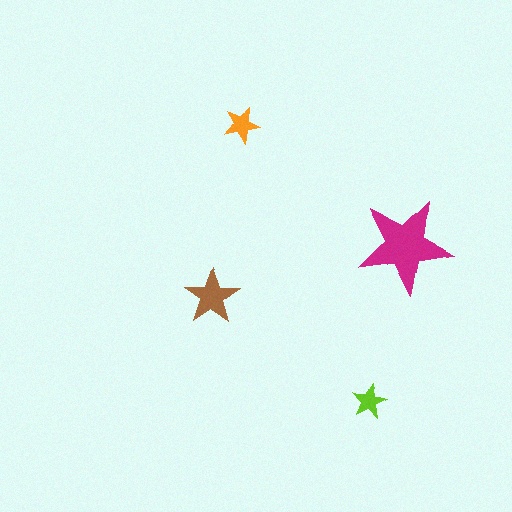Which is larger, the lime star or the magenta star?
The magenta one.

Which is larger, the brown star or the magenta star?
The magenta one.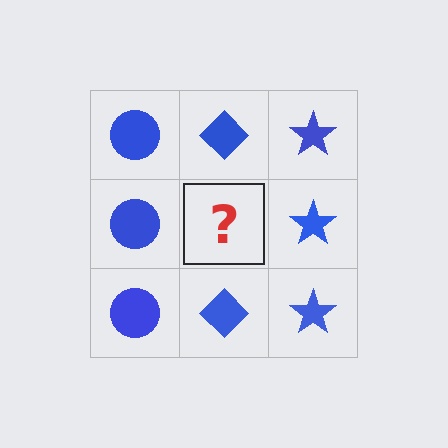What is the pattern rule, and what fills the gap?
The rule is that each column has a consistent shape. The gap should be filled with a blue diamond.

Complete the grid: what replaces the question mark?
The question mark should be replaced with a blue diamond.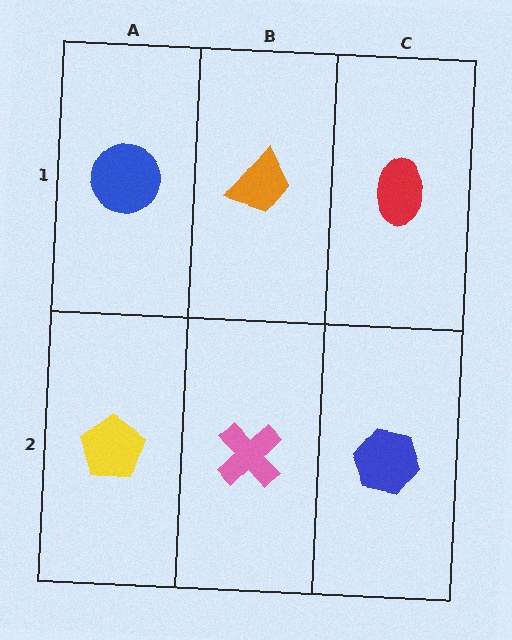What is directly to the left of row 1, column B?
A blue circle.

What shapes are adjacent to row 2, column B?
An orange trapezoid (row 1, column B), a yellow pentagon (row 2, column A), a blue hexagon (row 2, column C).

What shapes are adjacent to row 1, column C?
A blue hexagon (row 2, column C), an orange trapezoid (row 1, column B).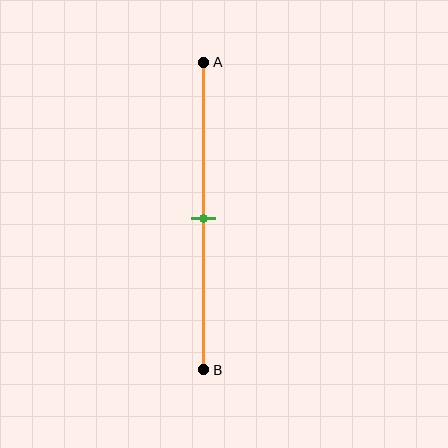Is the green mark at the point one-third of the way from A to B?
No, the mark is at about 50% from A, not at the 33% one-third point.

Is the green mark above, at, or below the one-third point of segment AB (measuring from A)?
The green mark is below the one-third point of segment AB.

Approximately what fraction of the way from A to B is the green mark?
The green mark is approximately 50% of the way from A to B.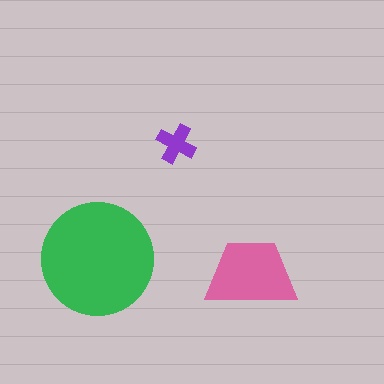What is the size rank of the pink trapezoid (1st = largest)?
2nd.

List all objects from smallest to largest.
The purple cross, the pink trapezoid, the green circle.